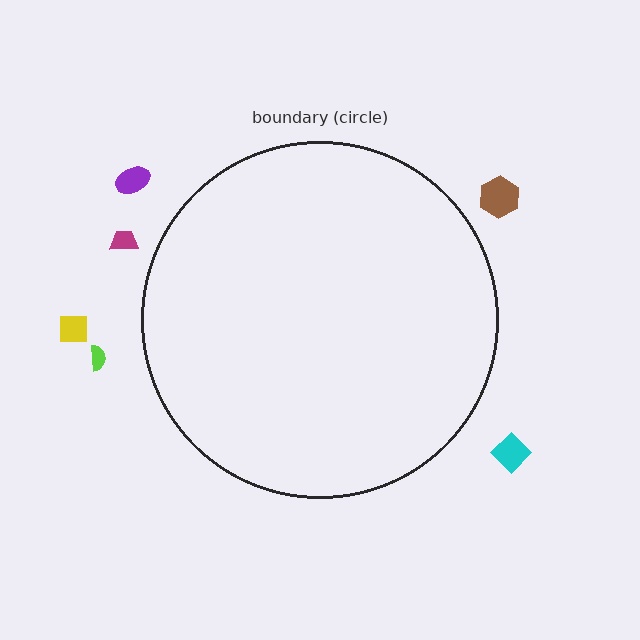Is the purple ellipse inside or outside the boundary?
Outside.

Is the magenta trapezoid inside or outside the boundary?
Outside.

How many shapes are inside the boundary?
0 inside, 6 outside.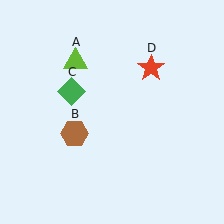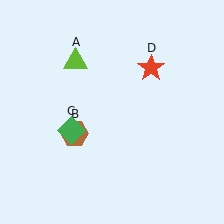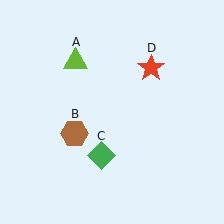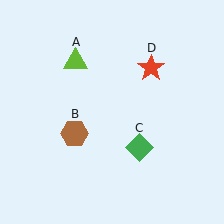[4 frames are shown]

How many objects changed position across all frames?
1 object changed position: green diamond (object C).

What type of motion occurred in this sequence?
The green diamond (object C) rotated counterclockwise around the center of the scene.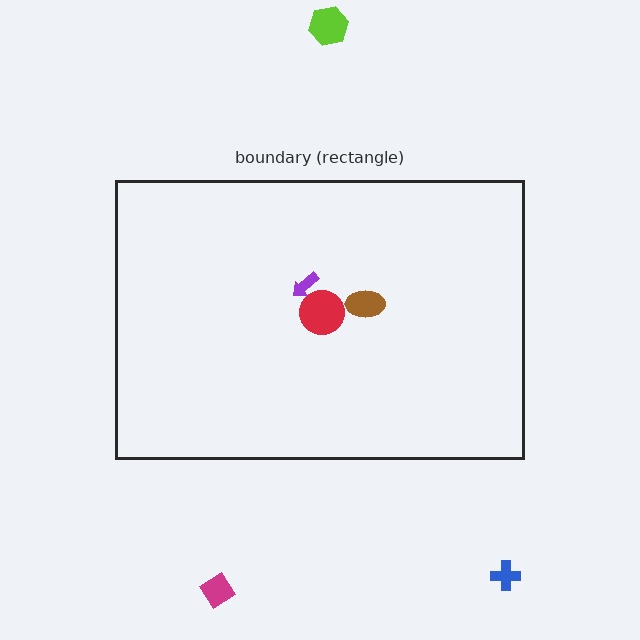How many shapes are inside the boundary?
3 inside, 3 outside.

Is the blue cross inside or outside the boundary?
Outside.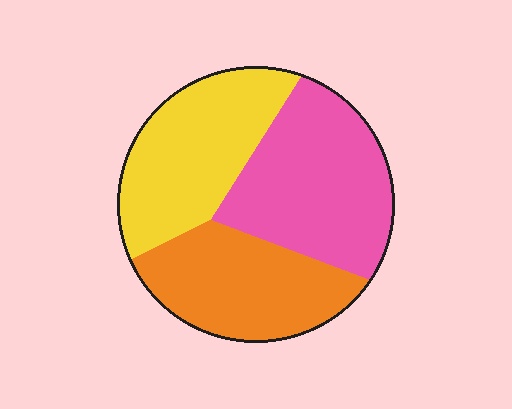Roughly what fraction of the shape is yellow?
Yellow takes up about one third (1/3) of the shape.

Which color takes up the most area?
Pink, at roughly 35%.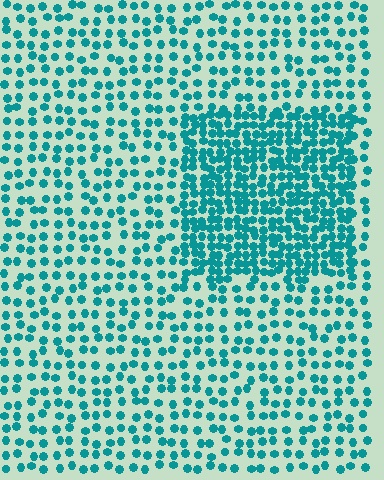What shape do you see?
I see a rectangle.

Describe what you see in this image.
The image contains small teal elements arranged at two different densities. A rectangle-shaped region is visible where the elements are more densely packed than the surrounding area.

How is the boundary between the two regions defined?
The boundary is defined by a change in element density (approximately 2.2x ratio). All elements are the same color, size, and shape.